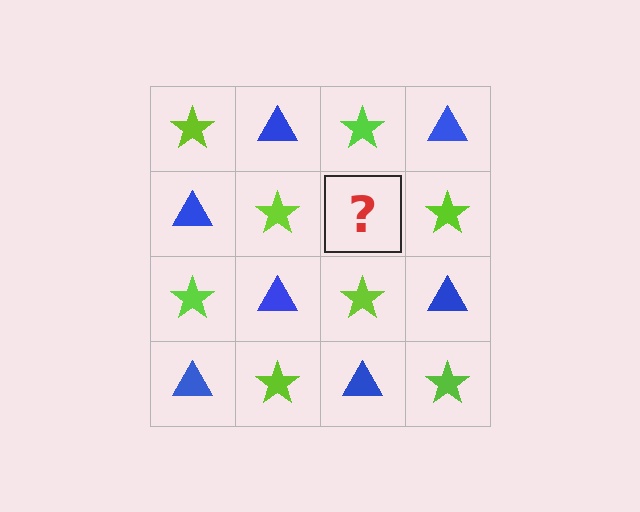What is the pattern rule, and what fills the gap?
The rule is that it alternates lime star and blue triangle in a checkerboard pattern. The gap should be filled with a blue triangle.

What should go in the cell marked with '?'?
The missing cell should contain a blue triangle.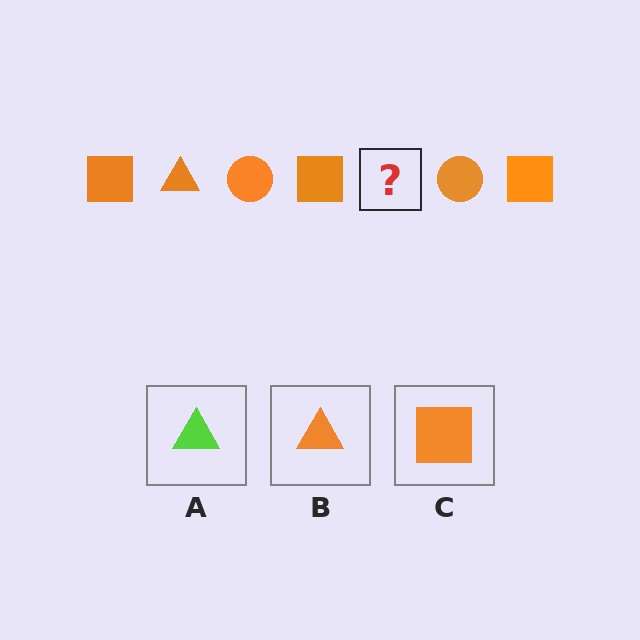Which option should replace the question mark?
Option B.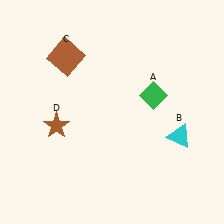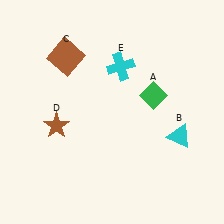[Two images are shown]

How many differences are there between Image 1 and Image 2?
There is 1 difference between the two images.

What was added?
A cyan cross (E) was added in Image 2.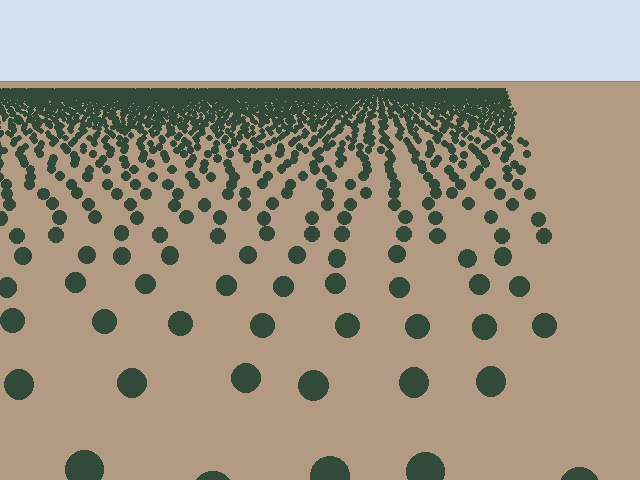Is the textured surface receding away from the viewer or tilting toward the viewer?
The surface is receding away from the viewer. Texture elements get smaller and denser toward the top.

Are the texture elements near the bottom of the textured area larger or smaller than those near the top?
Larger. Near the bottom, elements are closer to the viewer and appear at a bigger on-screen size.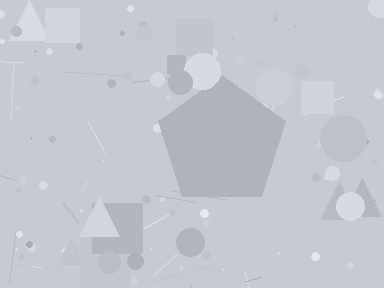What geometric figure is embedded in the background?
A pentagon is embedded in the background.